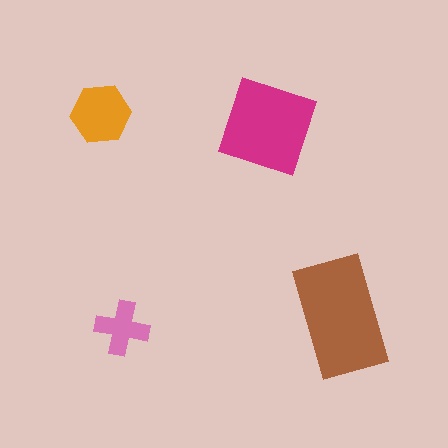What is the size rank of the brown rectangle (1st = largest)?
1st.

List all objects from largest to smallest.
The brown rectangle, the magenta diamond, the orange hexagon, the pink cross.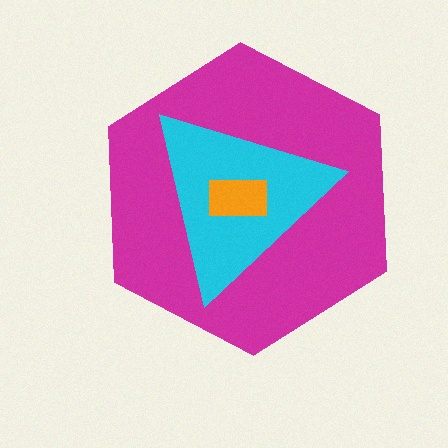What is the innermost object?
The orange rectangle.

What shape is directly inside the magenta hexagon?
The cyan triangle.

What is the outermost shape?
The magenta hexagon.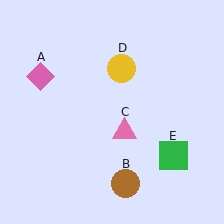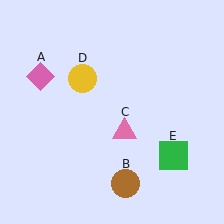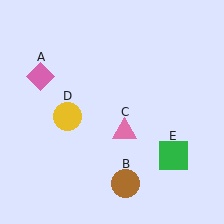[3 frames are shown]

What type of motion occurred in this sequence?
The yellow circle (object D) rotated counterclockwise around the center of the scene.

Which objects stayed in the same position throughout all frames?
Pink diamond (object A) and brown circle (object B) and pink triangle (object C) and green square (object E) remained stationary.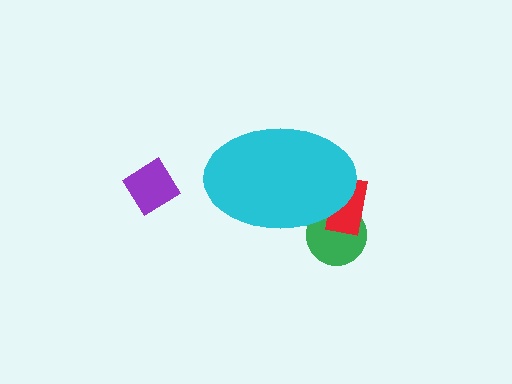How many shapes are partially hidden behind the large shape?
2 shapes are partially hidden.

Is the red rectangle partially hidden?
Yes, the red rectangle is partially hidden behind the cyan ellipse.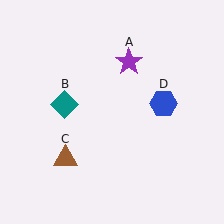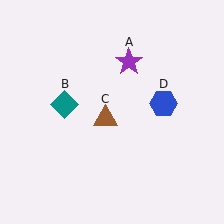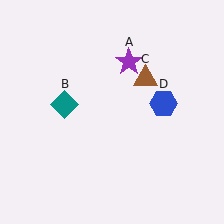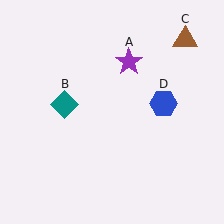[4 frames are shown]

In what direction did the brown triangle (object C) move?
The brown triangle (object C) moved up and to the right.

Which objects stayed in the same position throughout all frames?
Purple star (object A) and teal diamond (object B) and blue hexagon (object D) remained stationary.